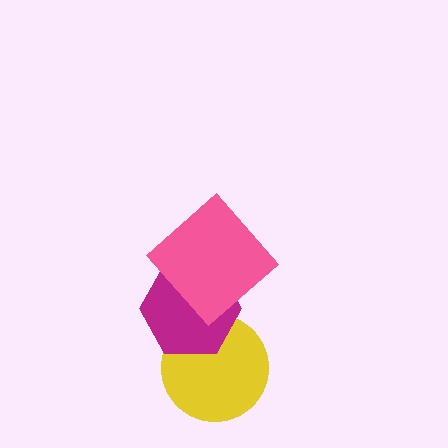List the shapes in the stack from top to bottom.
From top to bottom: the pink diamond, the magenta hexagon, the yellow circle.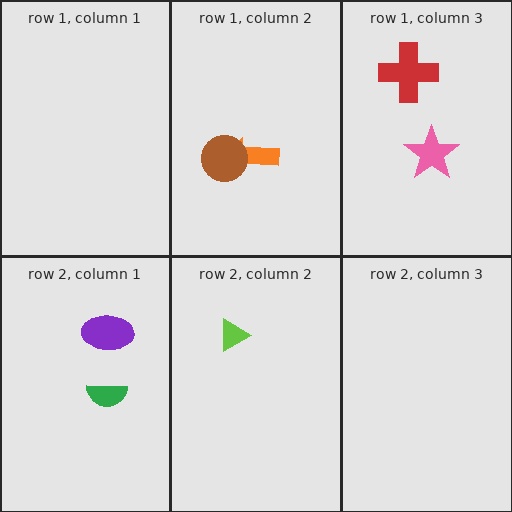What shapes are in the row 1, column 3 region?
The pink star, the red cross.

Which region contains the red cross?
The row 1, column 3 region.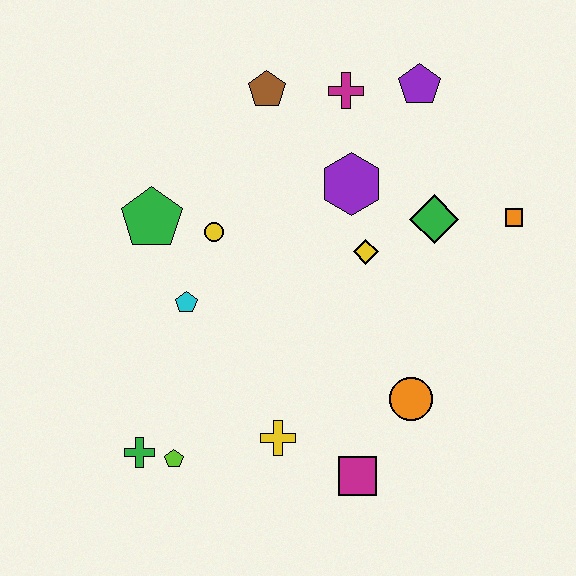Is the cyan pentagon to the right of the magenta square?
No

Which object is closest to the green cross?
The lime pentagon is closest to the green cross.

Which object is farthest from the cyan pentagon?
The orange square is farthest from the cyan pentagon.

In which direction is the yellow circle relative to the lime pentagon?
The yellow circle is above the lime pentagon.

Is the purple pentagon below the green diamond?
No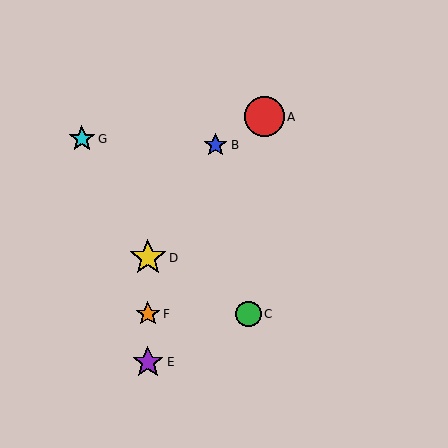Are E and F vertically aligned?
Yes, both are at x≈148.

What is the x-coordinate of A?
Object A is at x≈264.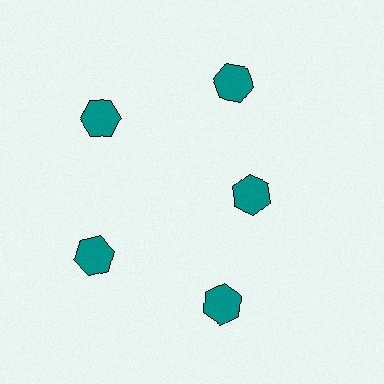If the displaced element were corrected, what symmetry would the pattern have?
It would have 5-fold rotational symmetry — the pattern would map onto itself every 72 degrees.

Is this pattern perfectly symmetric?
No. The 5 teal hexagons are arranged in a ring, but one element near the 3 o'clock position is pulled inward toward the center, breaking the 5-fold rotational symmetry.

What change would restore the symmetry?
The symmetry would be restored by moving it outward, back onto the ring so that all 5 hexagons sit at equal angles and equal distance from the center.